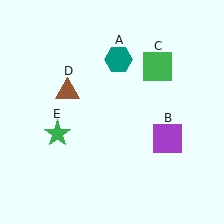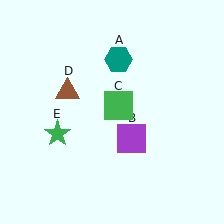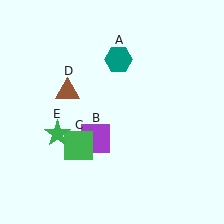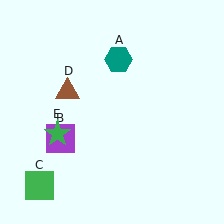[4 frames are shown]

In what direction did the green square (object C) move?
The green square (object C) moved down and to the left.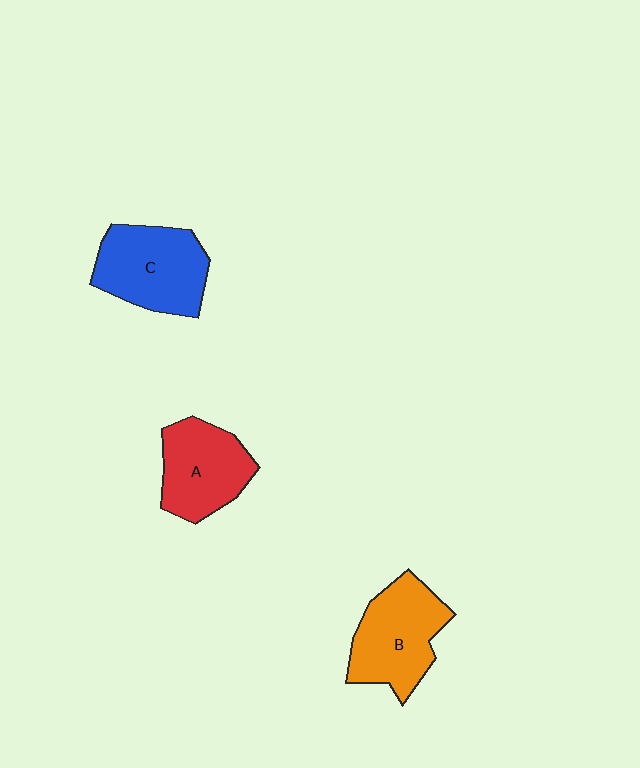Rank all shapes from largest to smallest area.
From largest to smallest: C (blue), B (orange), A (red).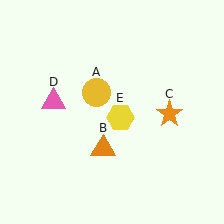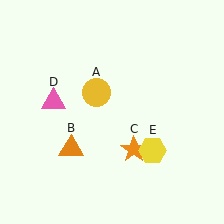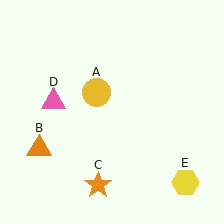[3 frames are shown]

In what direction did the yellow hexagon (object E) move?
The yellow hexagon (object E) moved down and to the right.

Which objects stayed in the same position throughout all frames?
Yellow circle (object A) and pink triangle (object D) remained stationary.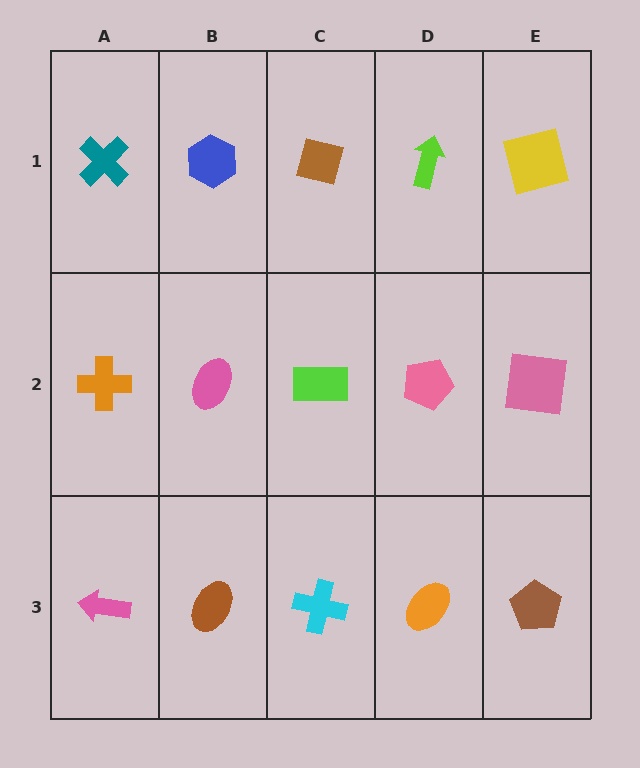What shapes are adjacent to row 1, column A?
An orange cross (row 2, column A), a blue hexagon (row 1, column B).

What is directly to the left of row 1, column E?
A lime arrow.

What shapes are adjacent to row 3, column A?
An orange cross (row 2, column A), a brown ellipse (row 3, column B).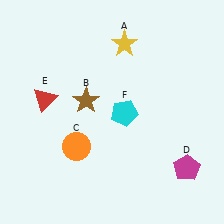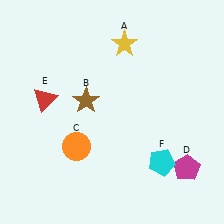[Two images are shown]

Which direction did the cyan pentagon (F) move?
The cyan pentagon (F) moved down.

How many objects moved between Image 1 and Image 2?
1 object moved between the two images.